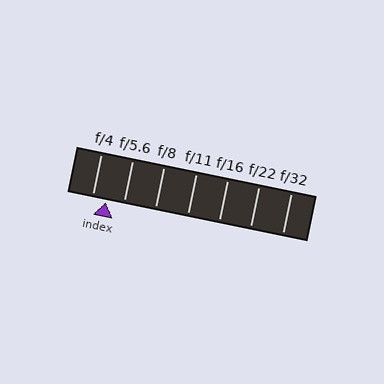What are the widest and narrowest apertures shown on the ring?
The widest aperture shown is f/4 and the narrowest is f/32.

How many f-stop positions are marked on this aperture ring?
There are 7 f-stop positions marked.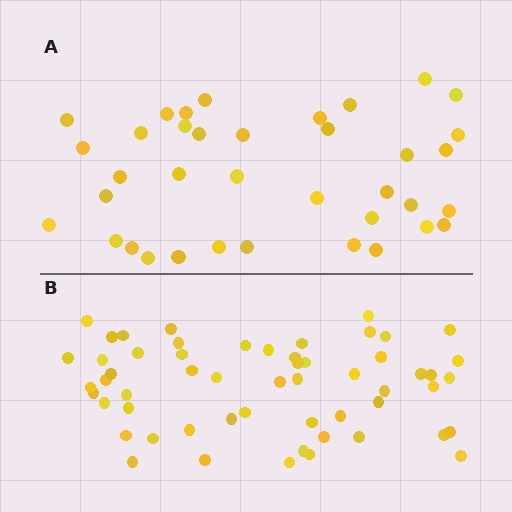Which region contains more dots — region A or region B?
Region B (the bottom region) has more dots.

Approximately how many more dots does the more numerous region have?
Region B has approximately 20 more dots than region A.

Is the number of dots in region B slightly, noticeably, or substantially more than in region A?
Region B has substantially more. The ratio is roughly 1.5 to 1.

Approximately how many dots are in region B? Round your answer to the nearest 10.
About 60 dots. (The exact count is 56, which rounds to 60.)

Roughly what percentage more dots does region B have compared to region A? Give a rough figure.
About 50% more.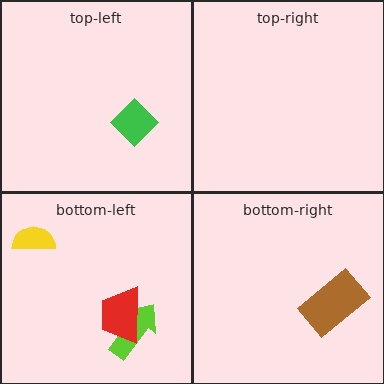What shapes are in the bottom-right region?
The brown rectangle.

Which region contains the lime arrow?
The bottom-left region.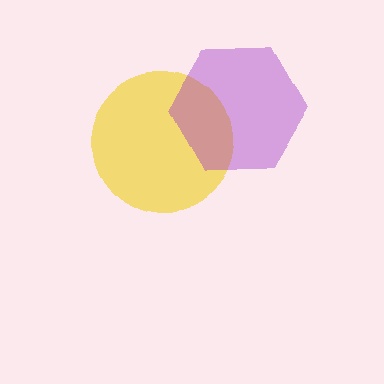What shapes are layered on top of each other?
The layered shapes are: a yellow circle, a purple hexagon.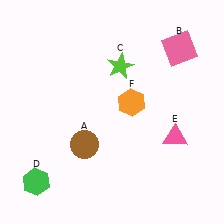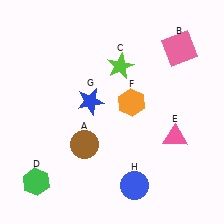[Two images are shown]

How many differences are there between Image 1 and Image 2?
There are 2 differences between the two images.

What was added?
A blue star (G), a blue circle (H) were added in Image 2.